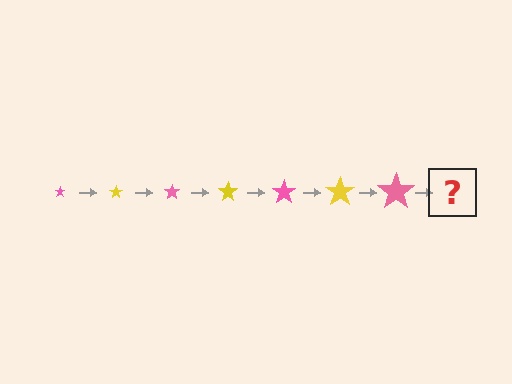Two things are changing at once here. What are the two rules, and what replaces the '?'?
The two rules are that the star grows larger each step and the color cycles through pink and yellow. The '?' should be a yellow star, larger than the previous one.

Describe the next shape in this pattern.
It should be a yellow star, larger than the previous one.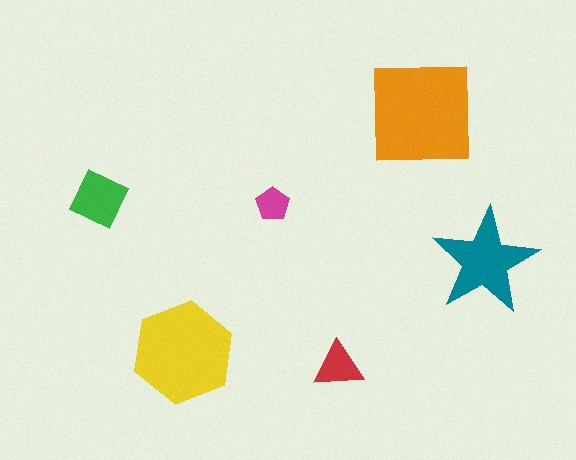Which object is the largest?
The orange square.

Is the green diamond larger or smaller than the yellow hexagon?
Smaller.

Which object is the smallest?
The magenta pentagon.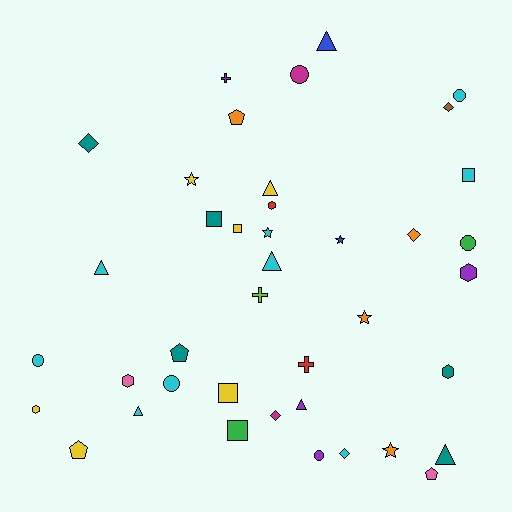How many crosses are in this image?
There are 3 crosses.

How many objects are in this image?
There are 40 objects.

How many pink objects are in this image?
There are 2 pink objects.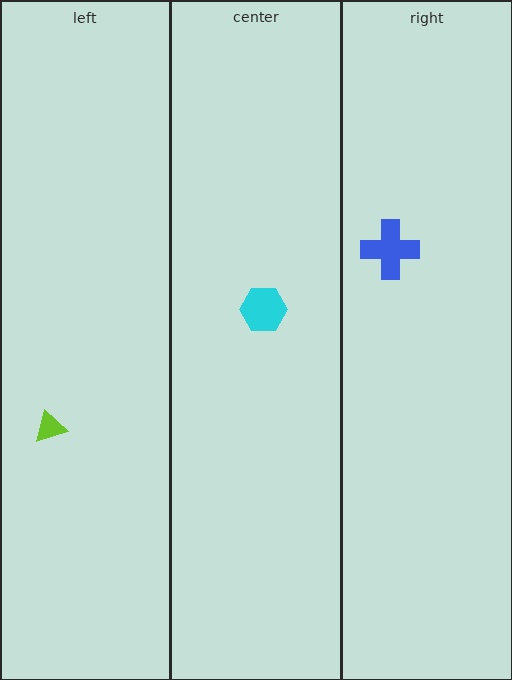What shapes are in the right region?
The blue cross.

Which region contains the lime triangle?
The left region.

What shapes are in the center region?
The cyan hexagon.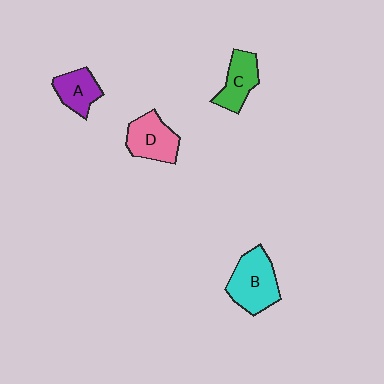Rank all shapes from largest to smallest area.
From largest to smallest: B (cyan), D (pink), C (green), A (purple).